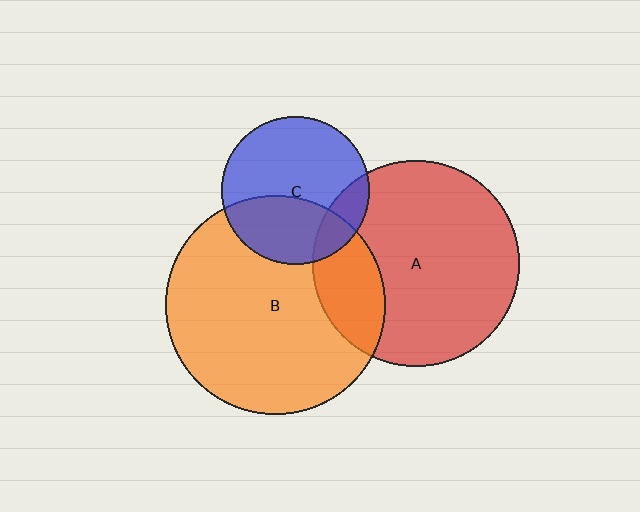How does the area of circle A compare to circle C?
Approximately 1.9 times.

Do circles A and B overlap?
Yes.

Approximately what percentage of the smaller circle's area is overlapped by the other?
Approximately 20%.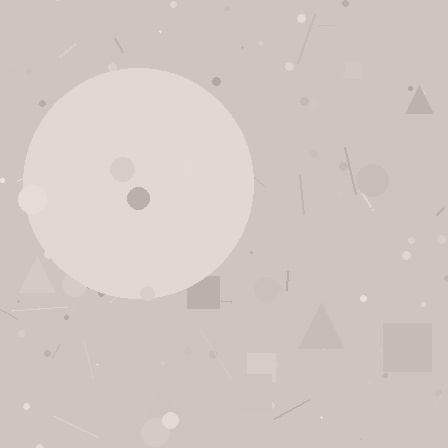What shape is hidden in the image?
A circle is hidden in the image.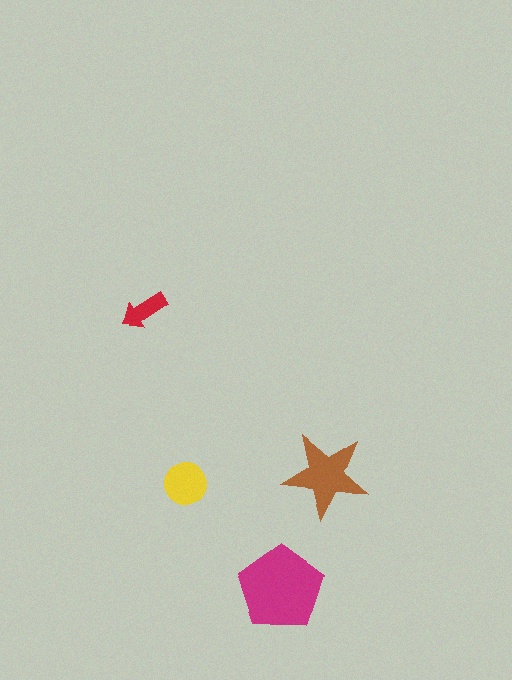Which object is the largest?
The magenta pentagon.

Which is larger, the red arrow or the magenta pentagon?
The magenta pentagon.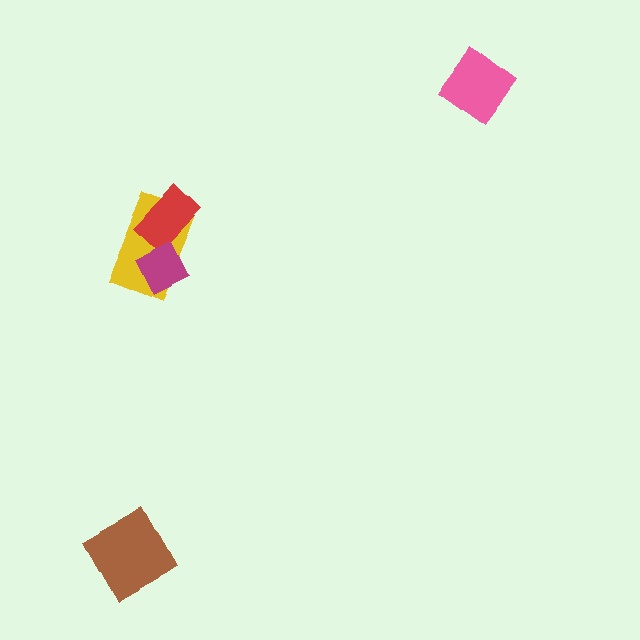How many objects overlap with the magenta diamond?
2 objects overlap with the magenta diamond.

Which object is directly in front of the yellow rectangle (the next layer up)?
The red rectangle is directly in front of the yellow rectangle.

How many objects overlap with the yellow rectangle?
2 objects overlap with the yellow rectangle.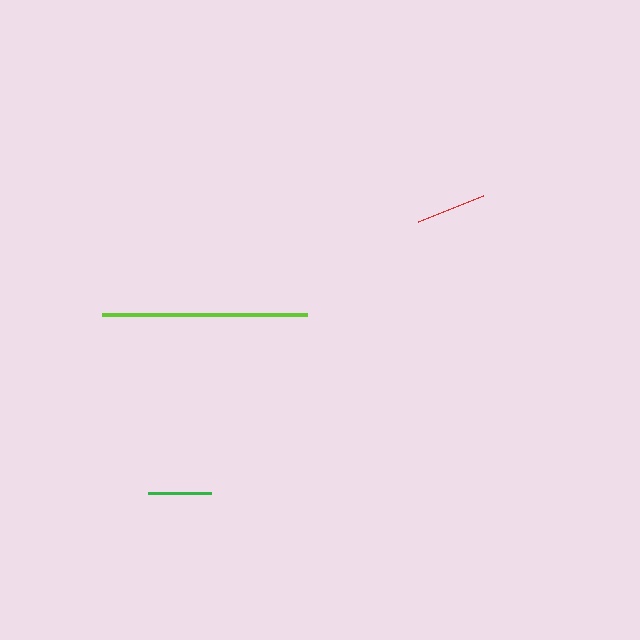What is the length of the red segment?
The red segment is approximately 69 pixels long.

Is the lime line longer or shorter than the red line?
The lime line is longer than the red line.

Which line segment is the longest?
The lime line is the longest at approximately 205 pixels.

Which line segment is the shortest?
The green line is the shortest at approximately 62 pixels.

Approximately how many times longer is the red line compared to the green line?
The red line is approximately 1.1 times the length of the green line.